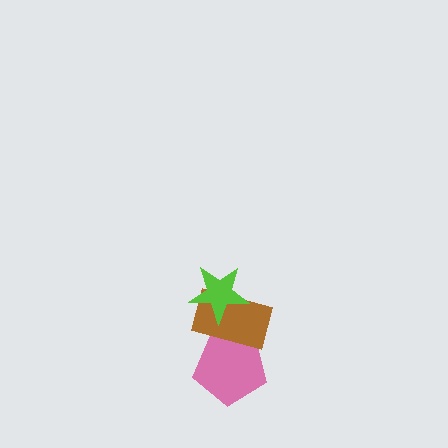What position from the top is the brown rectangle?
The brown rectangle is 2nd from the top.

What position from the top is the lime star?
The lime star is 1st from the top.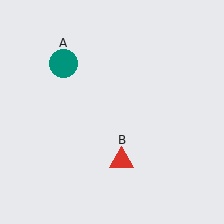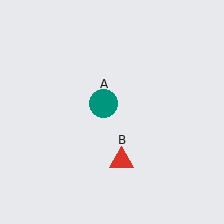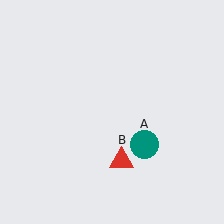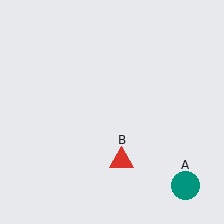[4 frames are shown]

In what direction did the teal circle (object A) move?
The teal circle (object A) moved down and to the right.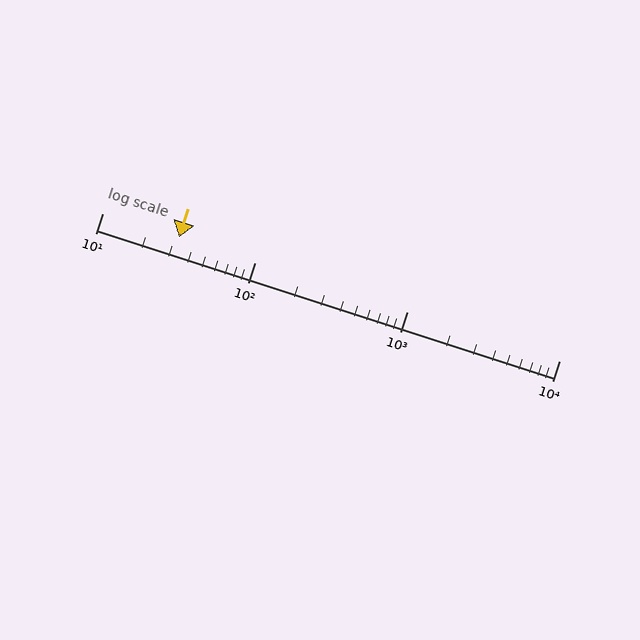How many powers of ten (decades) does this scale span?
The scale spans 3 decades, from 10 to 10000.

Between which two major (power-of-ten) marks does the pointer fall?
The pointer is between 10 and 100.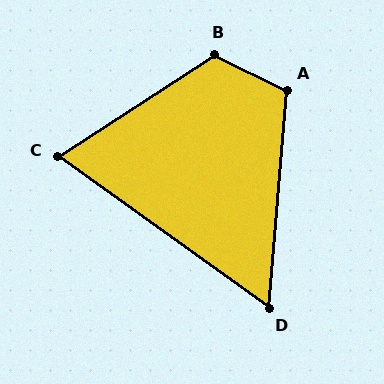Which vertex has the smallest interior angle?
D, at approximately 59 degrees.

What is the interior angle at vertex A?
Approximately 111 degrees (obtuse).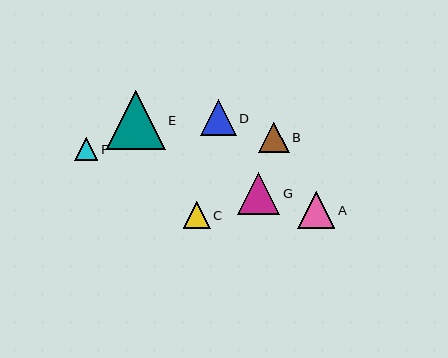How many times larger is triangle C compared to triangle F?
Triangle C is approximately 1.2 times the size of triangle F.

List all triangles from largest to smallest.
From largest to smallest: E, G, A, D, B, C, F.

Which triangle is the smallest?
Triangle F is the smallest with a size of approximately 23 pixels.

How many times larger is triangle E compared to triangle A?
Triangle E is approximately 1.6 times the size of triangle A.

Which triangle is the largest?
Triangle E is the largest with a size of approximately 59 pixels.